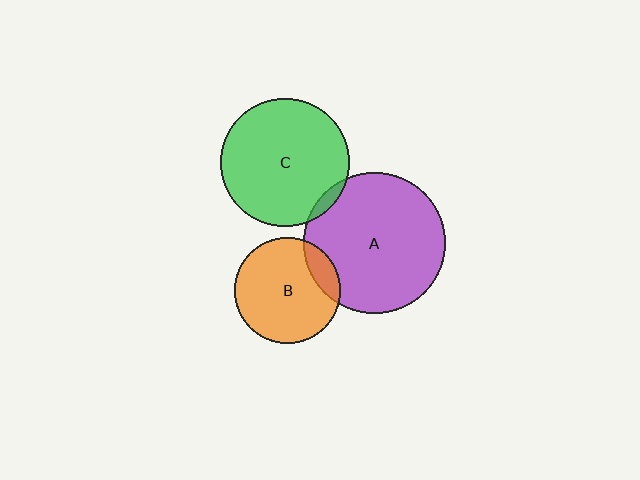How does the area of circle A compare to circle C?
Approximately 1.2 times.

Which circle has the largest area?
Circle A (purple).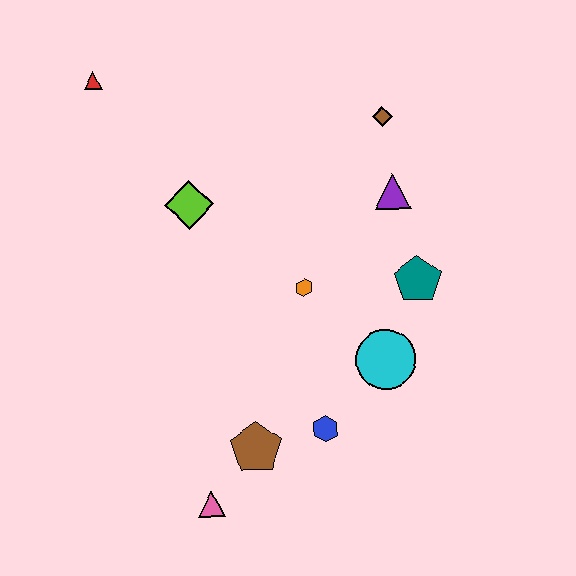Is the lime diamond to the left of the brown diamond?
Yes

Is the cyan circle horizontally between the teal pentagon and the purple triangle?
No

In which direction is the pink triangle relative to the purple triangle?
The pink triangle is below the purple triangle.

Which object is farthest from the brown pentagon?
The red triangle is farthest from the brown pentagon.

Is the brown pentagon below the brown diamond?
Yes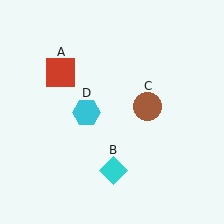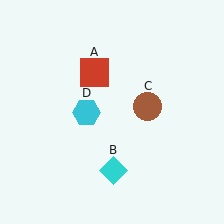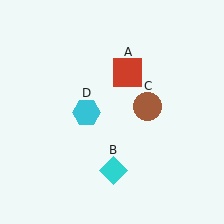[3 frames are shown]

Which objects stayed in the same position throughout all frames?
Cyan diamond (object B) and brown circle (object C) and cyan hexagon (object D) remained stationary.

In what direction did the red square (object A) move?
The red square (object A) moved right.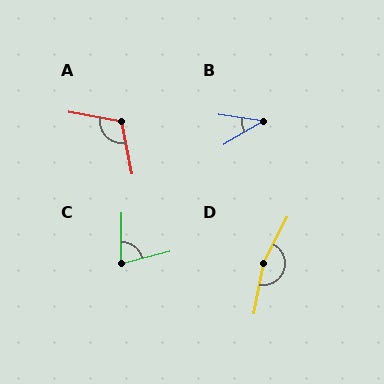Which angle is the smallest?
B, at approximately 39 degrees.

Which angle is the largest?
D, at approximately 164 degrees.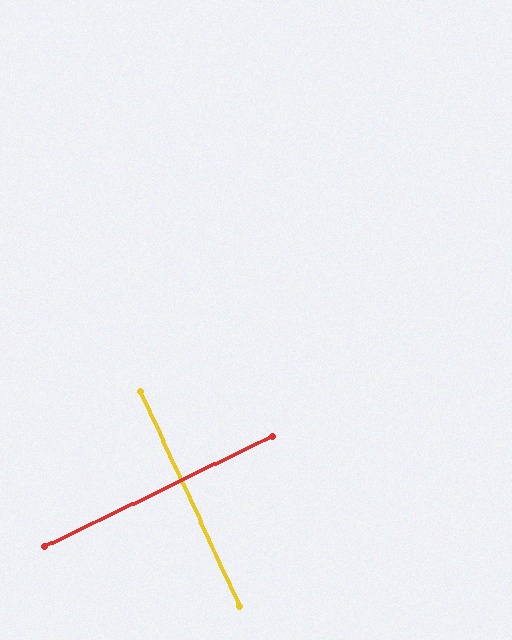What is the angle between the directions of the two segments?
Approximately 89 degrees.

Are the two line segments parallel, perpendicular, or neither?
Perpendicular — they meet at approximately 89°.